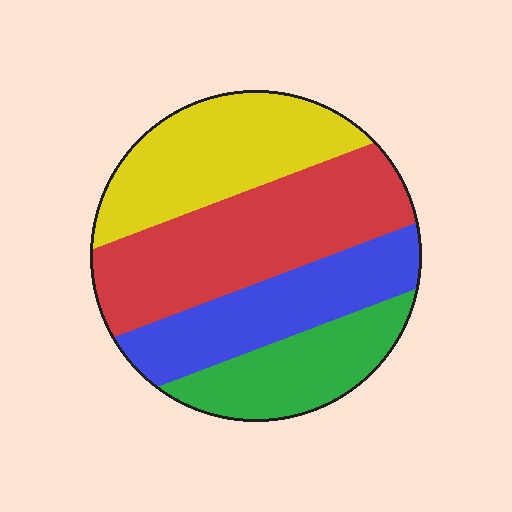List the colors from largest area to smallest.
From largest to smallest: red, yellow, blue, green.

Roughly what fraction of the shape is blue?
Blue covers around 20% of the shape.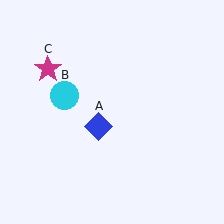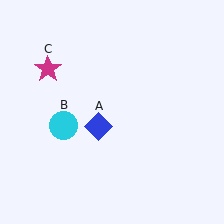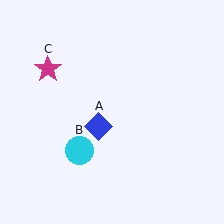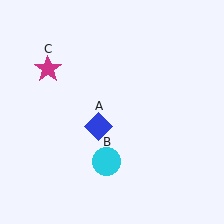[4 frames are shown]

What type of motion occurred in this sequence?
The cyan circle (object B) rotated counterclockwise around the center of the scene.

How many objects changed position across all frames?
1 object changed position: cyan circle (object B).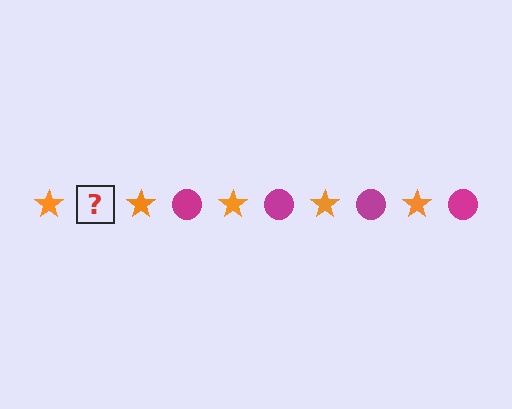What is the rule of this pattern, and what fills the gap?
The rule is that the pattern alternates between orange star and magenta circle. The gap should be filled with a magenta circle.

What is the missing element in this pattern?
The missing element is a magenta circle.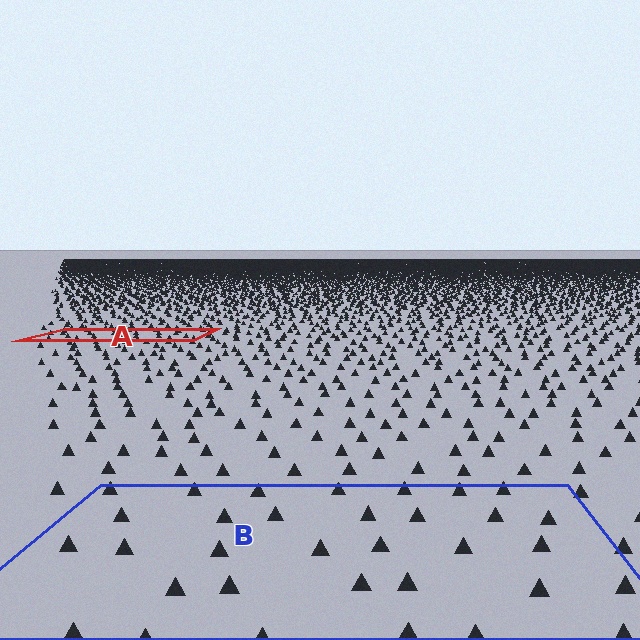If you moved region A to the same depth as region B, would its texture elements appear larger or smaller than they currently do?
They would appear larger. At a closer depth, the same texture elements are projected at a bigger on-screen size.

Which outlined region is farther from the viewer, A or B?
Region A is farther from the viewer — the texture elements inside it appear smaller and more densely packed.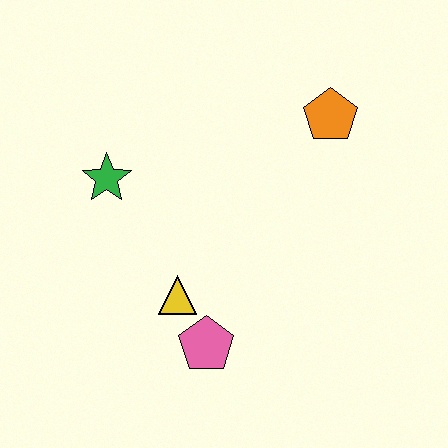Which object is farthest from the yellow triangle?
The orange pentagon is farthest from the yellow triangle.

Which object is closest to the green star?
The yellow triangle is closest to the green star.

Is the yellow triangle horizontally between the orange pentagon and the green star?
Yes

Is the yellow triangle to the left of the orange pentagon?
Yes